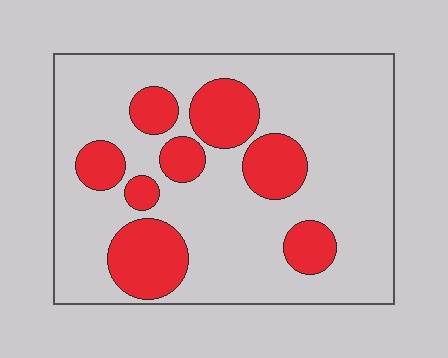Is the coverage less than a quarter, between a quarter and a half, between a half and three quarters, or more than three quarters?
Between a quarter and a half.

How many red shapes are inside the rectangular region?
8.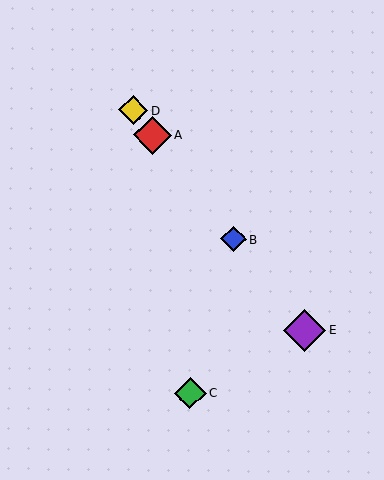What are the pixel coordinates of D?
Object D is at (133, 110).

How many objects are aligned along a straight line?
4 objects (A, B, D, E) are aligned along a straight line.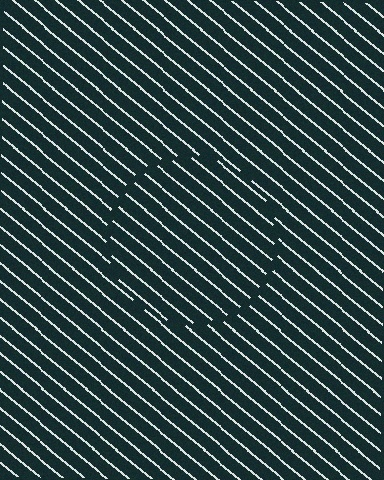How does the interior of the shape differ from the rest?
The interior of the shape contains the same grating, shifted by half a period — the contour is defined by the phase discontinuity where line-ends from the inner and outer gratings abut.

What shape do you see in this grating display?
An illusory circle. The interior of the shape contains the same grating, shifted by half a period — the contour is defined by the phase discontinuity where line-ends from the inner and outer gratings abut.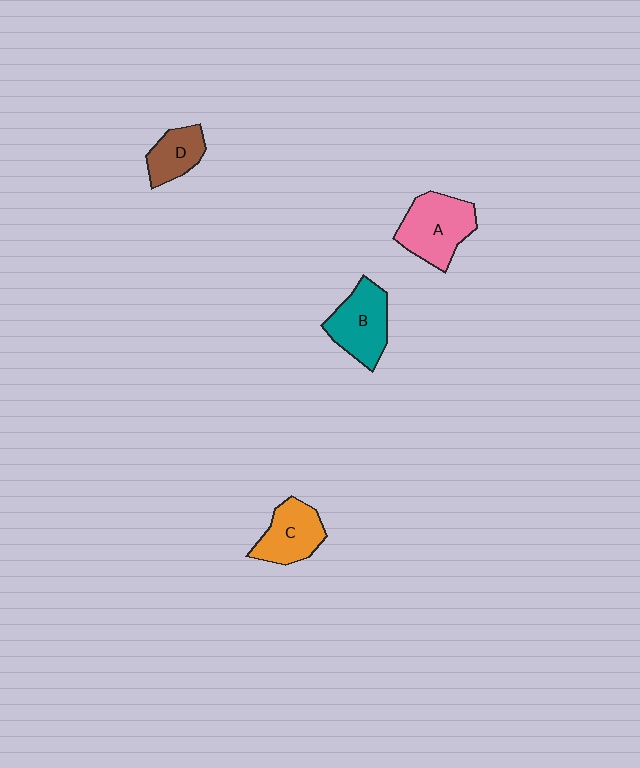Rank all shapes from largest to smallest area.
From largest to smallest: A (pink), B (teal), C (orange), D (brown).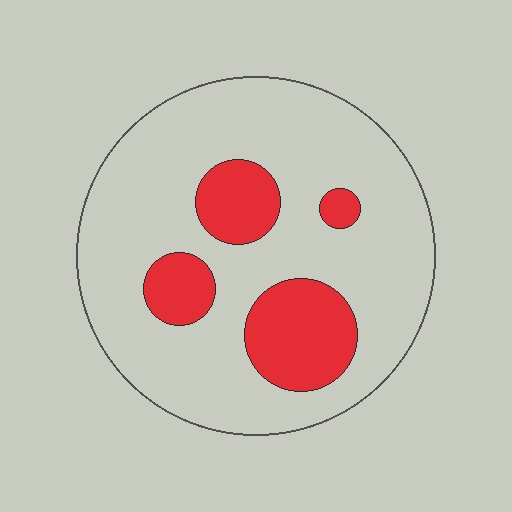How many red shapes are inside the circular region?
4.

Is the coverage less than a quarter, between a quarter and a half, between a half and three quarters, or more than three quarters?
Less than a quarter.